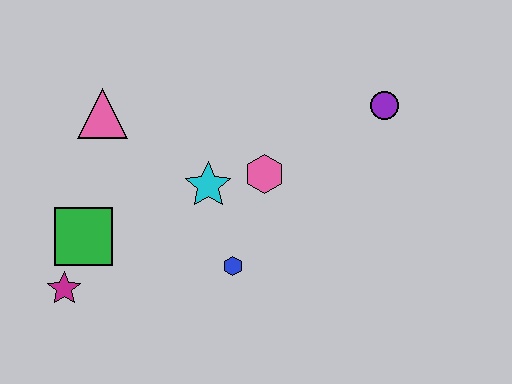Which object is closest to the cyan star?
The pink hexagon is closest to the cyan star.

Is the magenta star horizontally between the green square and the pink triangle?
No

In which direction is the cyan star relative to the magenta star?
The cyan star is to the right of the magenta star.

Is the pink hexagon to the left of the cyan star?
No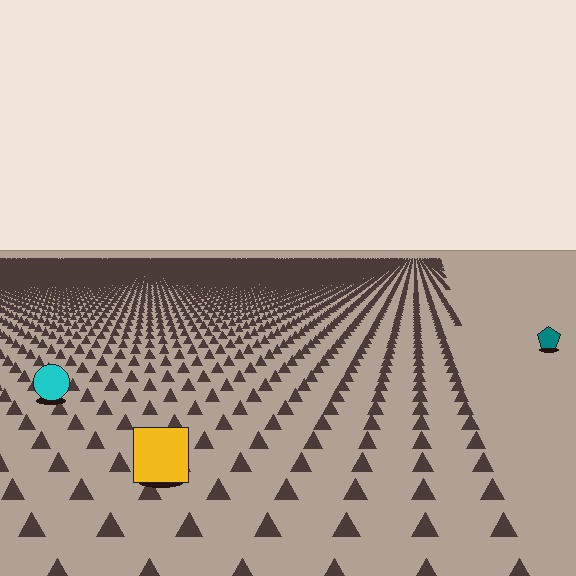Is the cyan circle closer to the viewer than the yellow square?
No. The yellow square is closer — you can tell from the texture gradient: the ground texture is coarser near it.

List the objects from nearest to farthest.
From nearest to farthest: the yellow square, the cyan circle, the teal pentagon.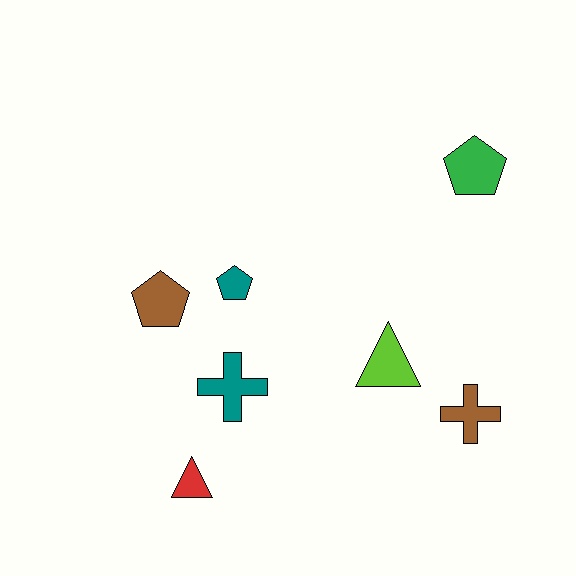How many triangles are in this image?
There are 2 triangles.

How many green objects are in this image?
There is 1 green object.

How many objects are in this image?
There are 7 objects.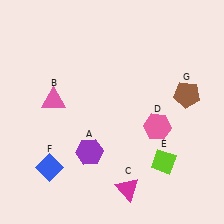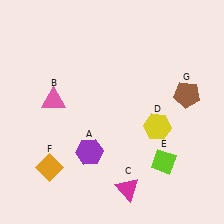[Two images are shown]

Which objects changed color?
D changed from pink to yellow. F changed from blue to orange.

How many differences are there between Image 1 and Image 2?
There are 2 differences between the two images.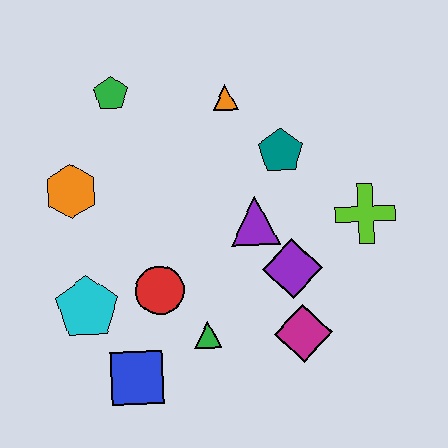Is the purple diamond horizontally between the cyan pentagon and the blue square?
No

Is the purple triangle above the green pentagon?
No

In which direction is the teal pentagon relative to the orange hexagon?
The teal pentagon is to the right of the orange hexagon.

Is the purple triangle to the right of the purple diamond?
No